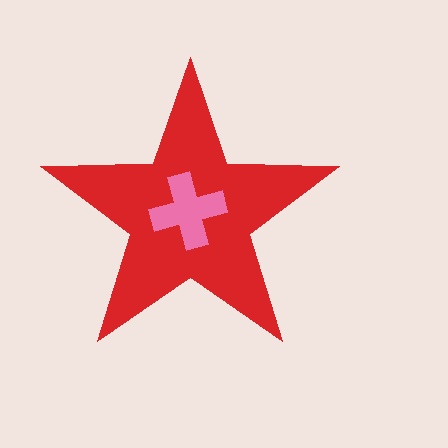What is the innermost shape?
The pink cross.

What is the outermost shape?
The red star.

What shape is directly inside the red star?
The pink cross.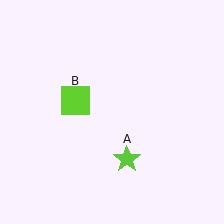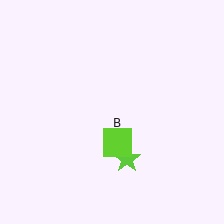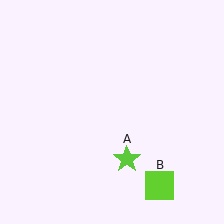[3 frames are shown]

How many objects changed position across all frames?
1 object changed position: lime square (object B).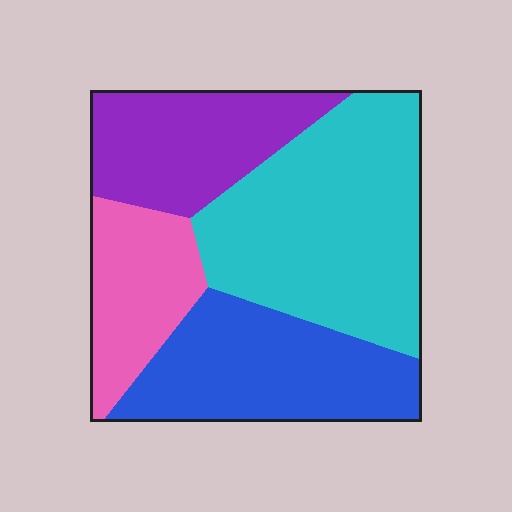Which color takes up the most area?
Cyan, at roughly 40%.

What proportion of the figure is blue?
Blue covers 26% of the figure.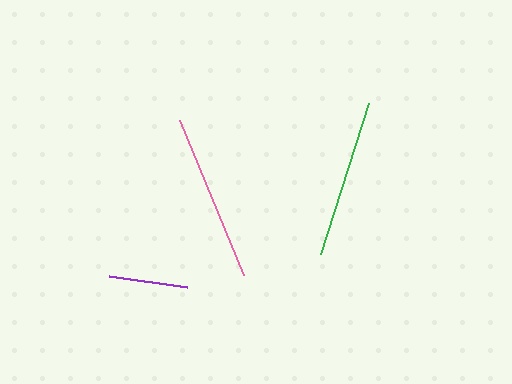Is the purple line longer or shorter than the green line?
The green line is longer than the purple line.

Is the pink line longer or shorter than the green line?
The pink line is longer than the green line.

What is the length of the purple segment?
The purple segment is approximately 79 pixels long.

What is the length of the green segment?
The green segment is approximately 159 pixels long.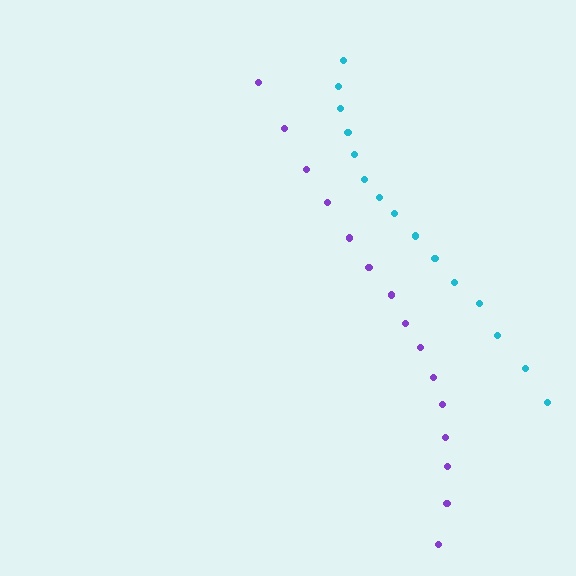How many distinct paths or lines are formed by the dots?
There are 2 distinct paths.